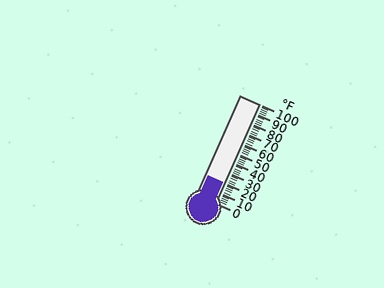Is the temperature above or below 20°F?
The temperature is at 20°F.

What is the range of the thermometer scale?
The thermometer scale ranges from 0°F to 100°F.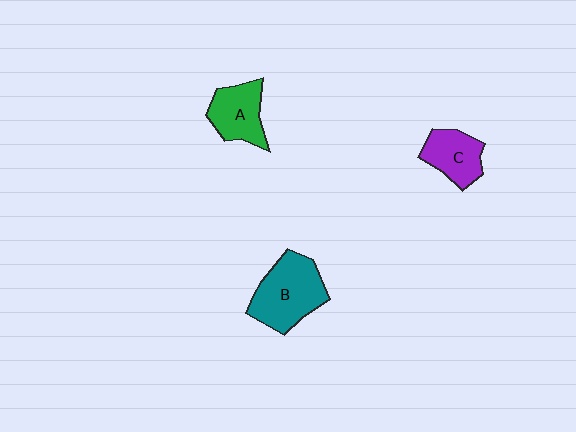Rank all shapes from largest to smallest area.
From largest to smallest: B (teal), A (green), C (purple).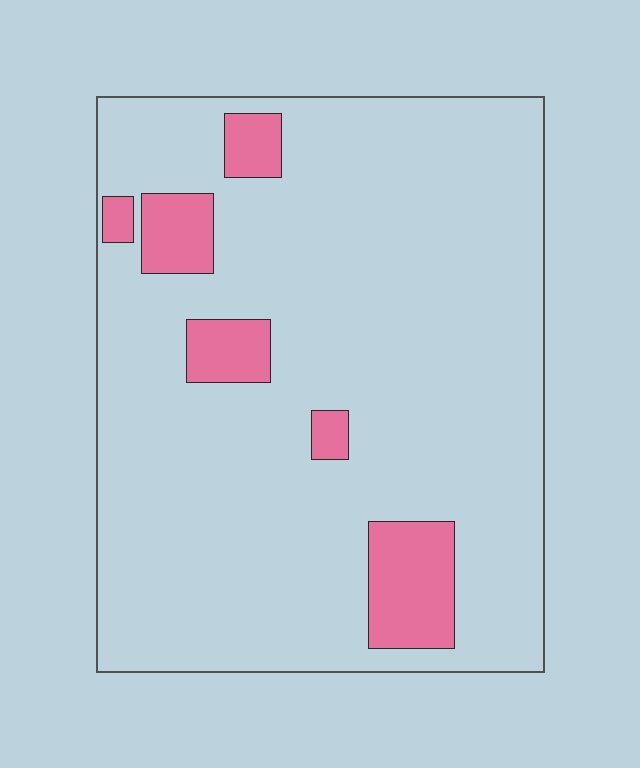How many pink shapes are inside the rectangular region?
6.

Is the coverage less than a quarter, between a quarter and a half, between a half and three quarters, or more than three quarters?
Less than a quarter.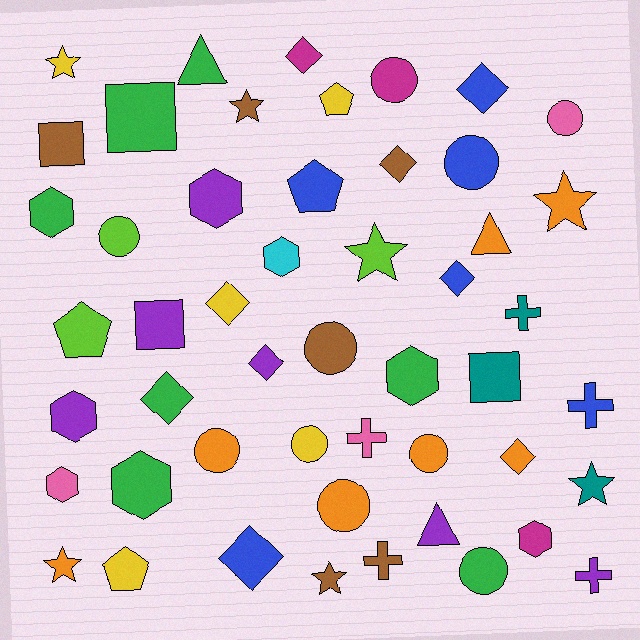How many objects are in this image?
There are 50 objects.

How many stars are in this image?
There are 7 stars.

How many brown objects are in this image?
There are 6 brown objects.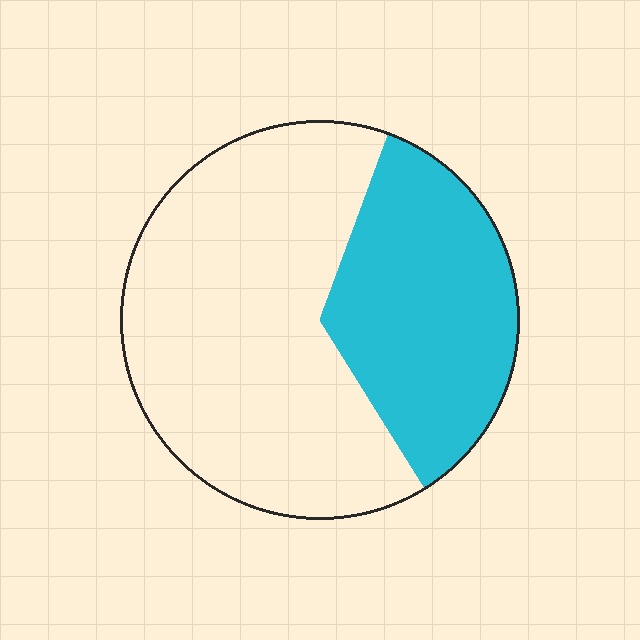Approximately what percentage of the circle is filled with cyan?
Approximately 35%.